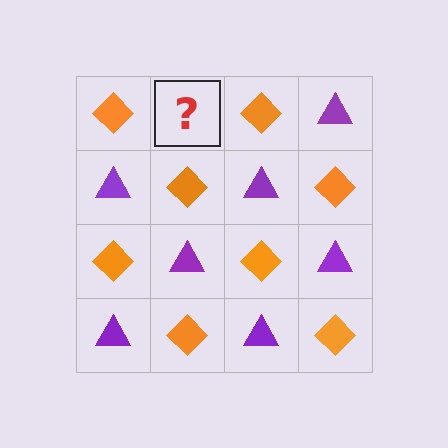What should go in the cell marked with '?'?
The missing cell should contain a purple triangle.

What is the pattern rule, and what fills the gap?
The rule is that it alternates orange diamond and purple triangle in a checkerboard pattern. The gap should be filled with a purple triangle.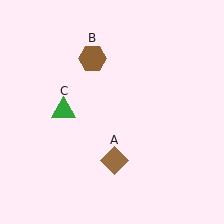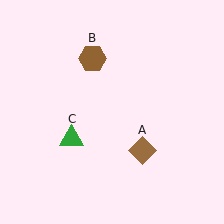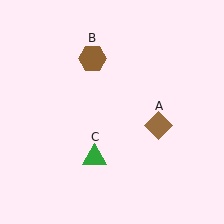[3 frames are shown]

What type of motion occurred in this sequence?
The brown diamond (object A), green triangle (object C) rotated counterclockwise around the center of the scene.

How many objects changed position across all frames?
2 objects changed position: brown diamond (object A), green triangle (object C).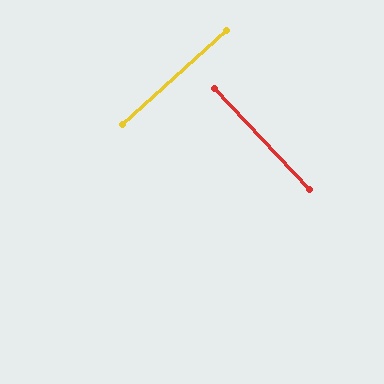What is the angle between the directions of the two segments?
Approximately 89 degrees.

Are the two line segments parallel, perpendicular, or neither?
Perpendicular — they meet at approximately 89°.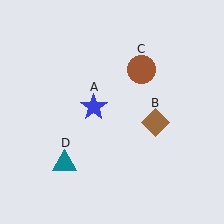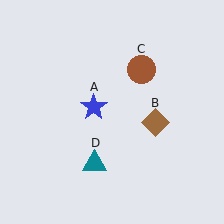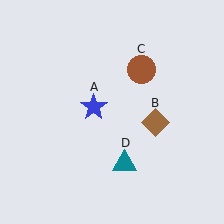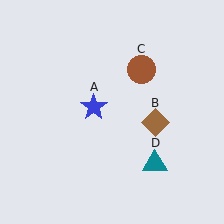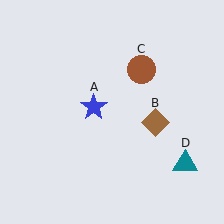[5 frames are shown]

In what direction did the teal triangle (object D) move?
The teal triangle (object D) moved right.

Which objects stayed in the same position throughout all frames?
Blue star (object A) and brown diamond (object B) and brown circle (object C) remained stationary.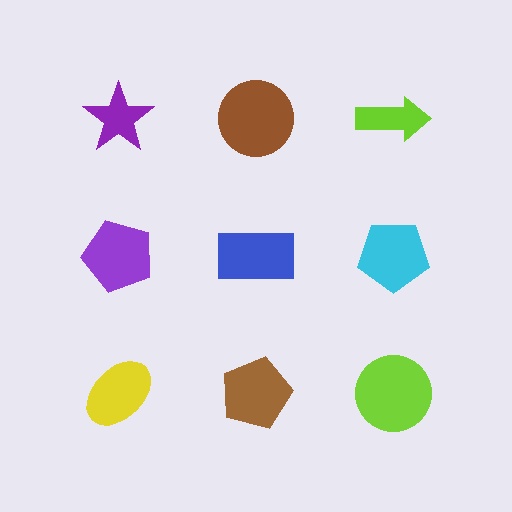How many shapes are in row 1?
3 shapes.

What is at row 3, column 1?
A yellow ellipse.